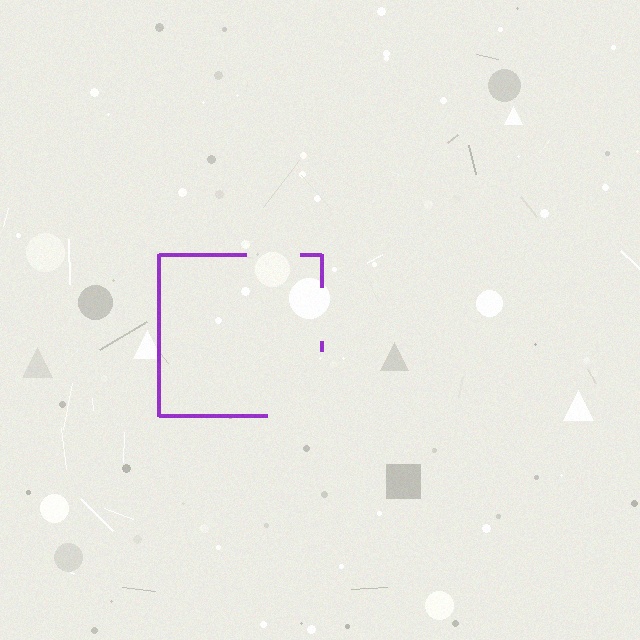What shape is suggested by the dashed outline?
The dashed outline suggests a square.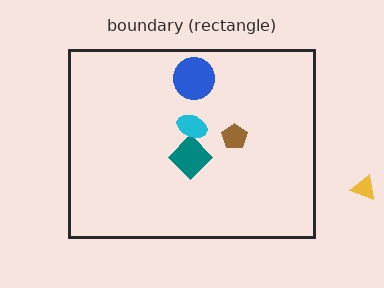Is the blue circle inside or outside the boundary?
Inside.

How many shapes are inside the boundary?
4 inside, 1 outside.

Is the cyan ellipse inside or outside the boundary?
Inside.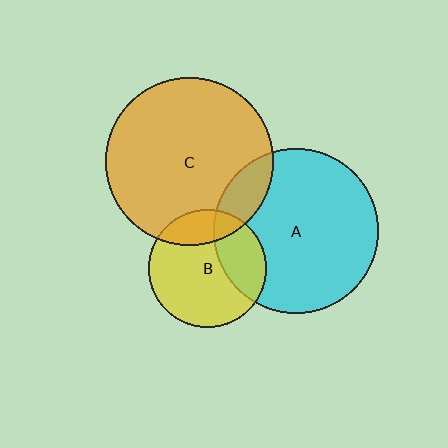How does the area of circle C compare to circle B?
Approximately 2.0 times.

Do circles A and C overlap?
Yes.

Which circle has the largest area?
Circle C (orange).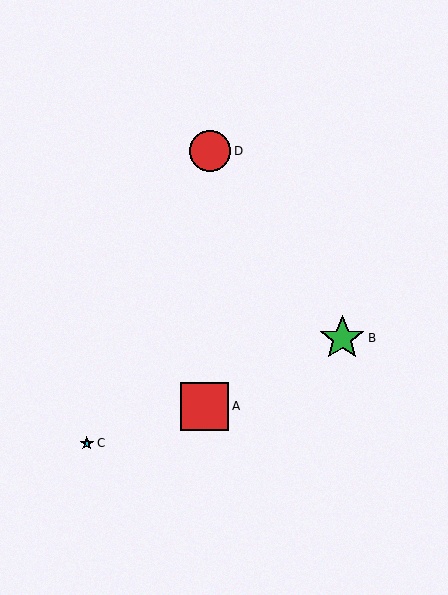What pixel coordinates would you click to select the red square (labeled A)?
Click at (205, 406) to select the red square A.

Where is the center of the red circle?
The center of the red circle is at (210, 151).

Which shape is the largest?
The red square (labeled A) is the largest.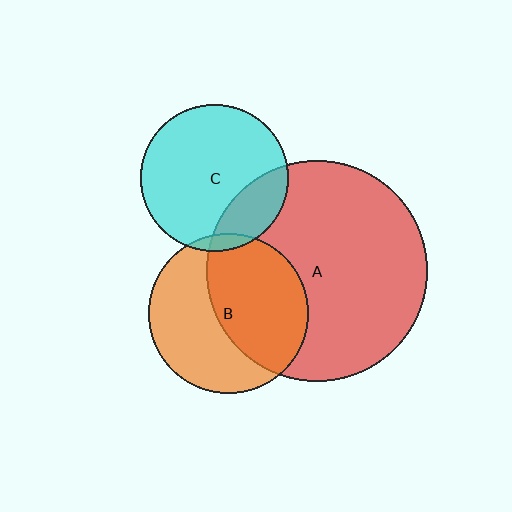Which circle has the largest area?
Circle A (red).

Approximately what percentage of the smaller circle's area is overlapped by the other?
Approximately 20%.